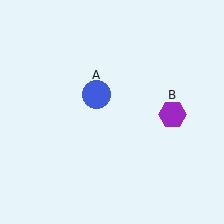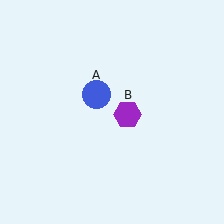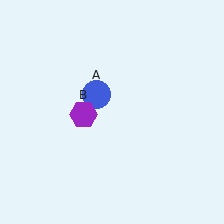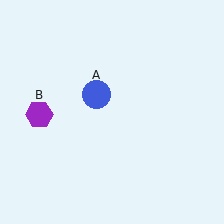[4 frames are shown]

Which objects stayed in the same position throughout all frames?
Blue circle (object A) remained stationary.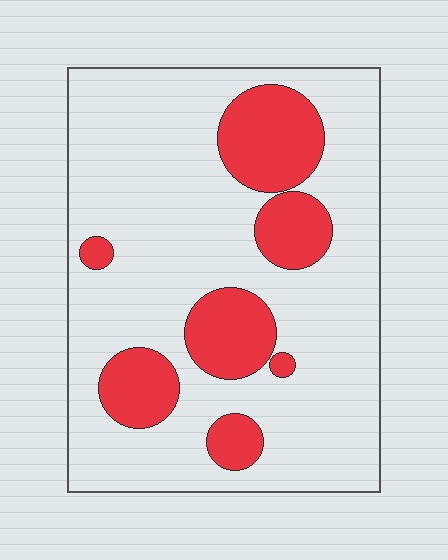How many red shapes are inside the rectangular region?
7.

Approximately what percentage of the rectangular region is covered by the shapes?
Approximately 25%.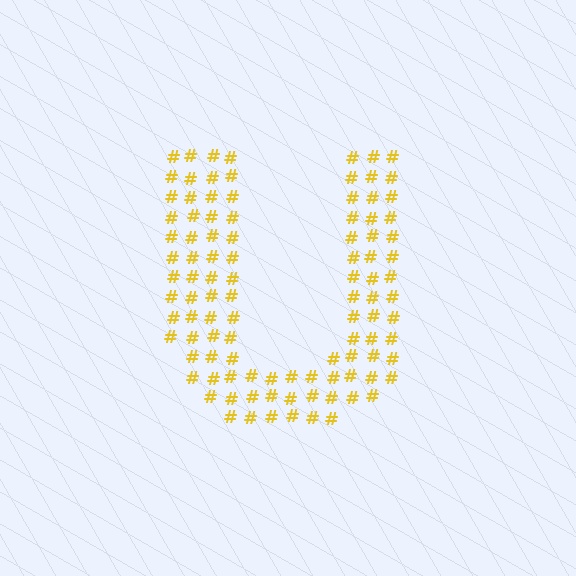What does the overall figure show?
The overall figure shows the letter U.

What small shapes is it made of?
It is made of small hash symbols.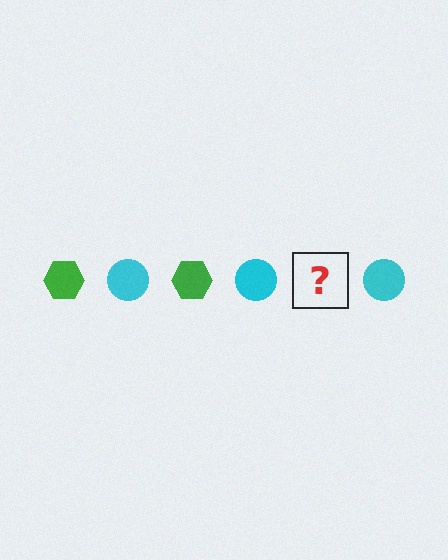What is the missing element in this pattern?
The missing element is a green hexagon.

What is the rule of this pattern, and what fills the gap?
The rule is that the pattern alternates between green hexagon and cyan circle. The gap should be filled with a green hexagon.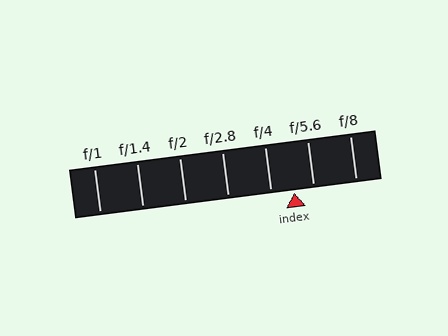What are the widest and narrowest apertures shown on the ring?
The widest aperture shown is f/1 and the narrowest is f/8.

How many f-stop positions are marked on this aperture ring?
There are 7 f-stop positions marked.